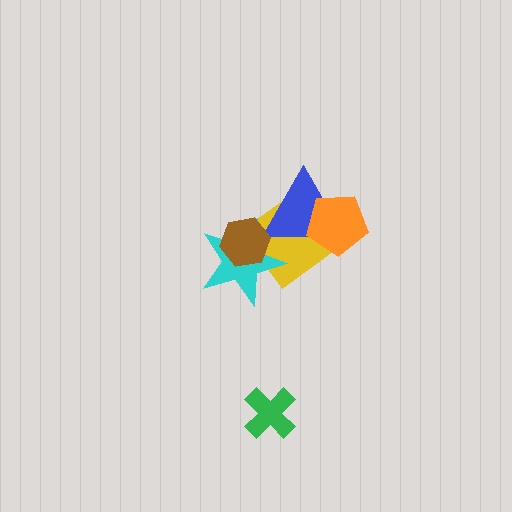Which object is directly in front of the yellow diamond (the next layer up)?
The blue triangle is directly in front of the yellow diamond.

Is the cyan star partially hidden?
Yes, it is partially covered by another shape.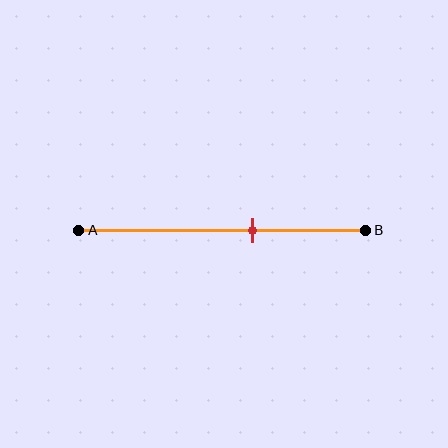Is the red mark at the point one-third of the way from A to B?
No, the mark is at about 60% from A, not at the 33% one-third point.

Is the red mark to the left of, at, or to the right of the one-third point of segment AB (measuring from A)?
The red mark is to the right of the one-third point of segment AB.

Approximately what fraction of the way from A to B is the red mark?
The red mark is approximately 60% of the way from A to B.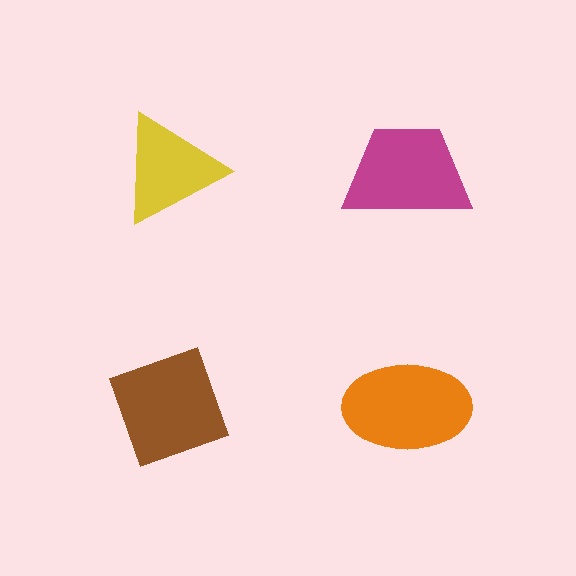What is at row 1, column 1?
A yellow triangle.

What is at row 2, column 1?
A brown diamond.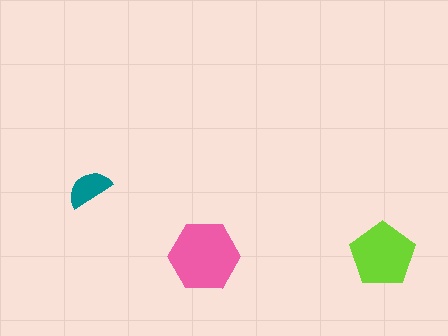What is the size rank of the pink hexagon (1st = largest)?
1st.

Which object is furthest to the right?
The lime pentagon is rightmost.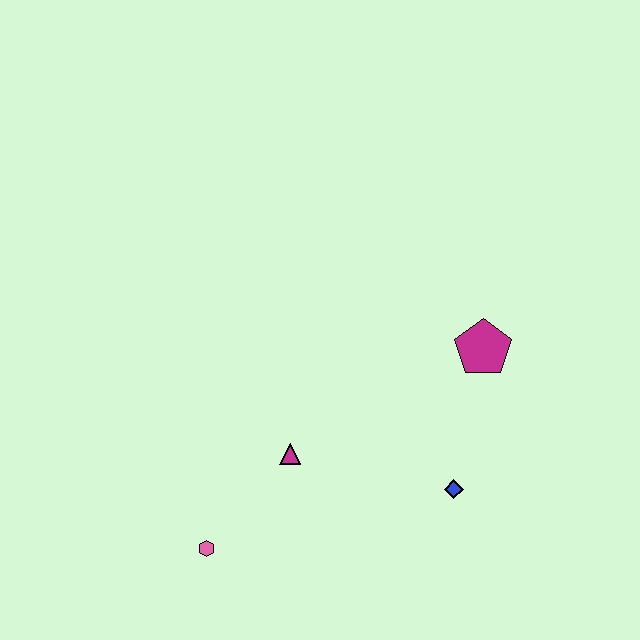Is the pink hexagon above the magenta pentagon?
No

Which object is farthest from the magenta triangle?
The magenta pentagon is farthest from the magenta triangle.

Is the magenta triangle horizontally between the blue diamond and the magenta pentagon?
No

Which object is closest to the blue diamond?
The magenta pentagon is closest to the blue diamond.